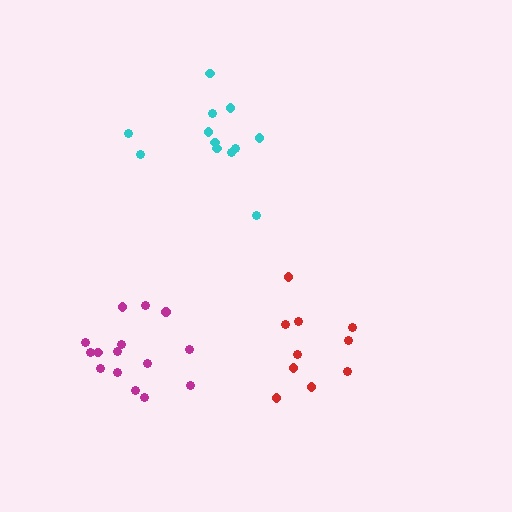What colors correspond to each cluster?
The clusters are colored: magenta, red, cyan.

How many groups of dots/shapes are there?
There are 3 groups.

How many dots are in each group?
Group 1: 15 dots, Group 2: 10 dots, Group 3: 12 dots (37 total).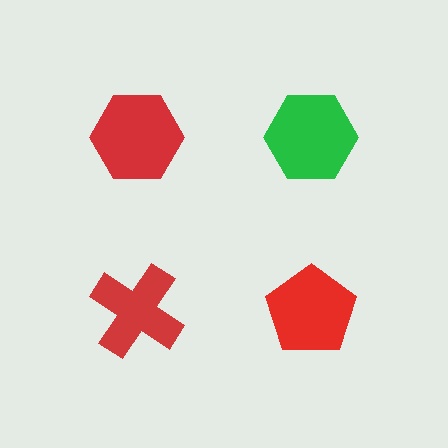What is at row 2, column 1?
A red cross.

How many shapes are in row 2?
2 shapes.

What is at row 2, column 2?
A red pentagon.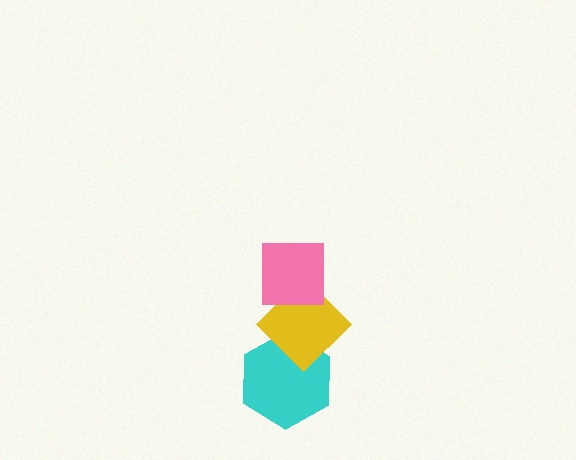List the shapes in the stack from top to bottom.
From top to bottom: the pink square, the yellow diamond, the cyan hexagon.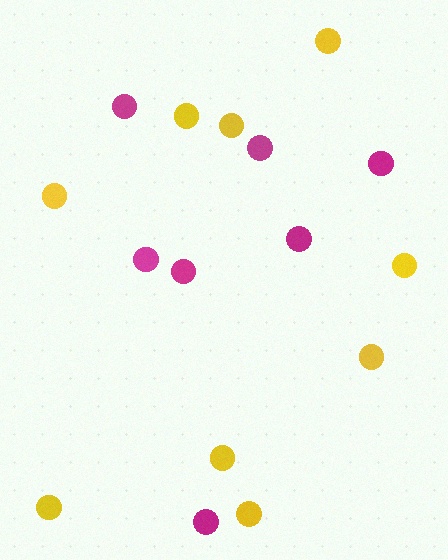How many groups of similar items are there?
There are 2 groups: one group of magenta circles (7) and one group of yellow circles (9).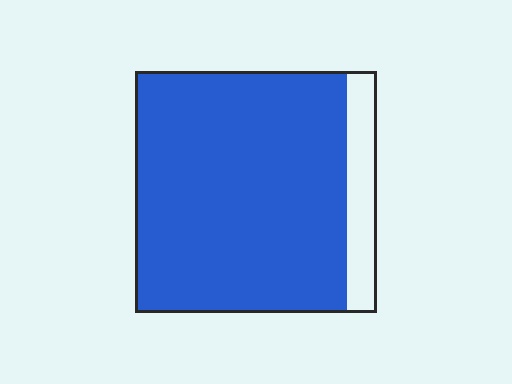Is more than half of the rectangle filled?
Yes.